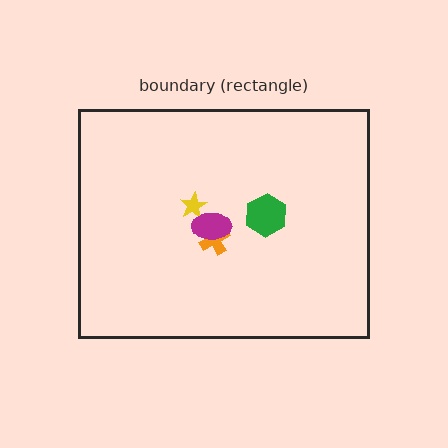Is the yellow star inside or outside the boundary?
Inside.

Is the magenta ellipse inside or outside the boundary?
Inside.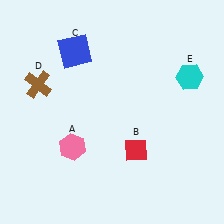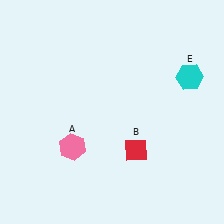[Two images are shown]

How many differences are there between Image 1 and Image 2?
There are 2 differences between the two images.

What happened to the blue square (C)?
The blue square (C) was removed in Image 2. It was in the top-left area of Image 1.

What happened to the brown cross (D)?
The brown cross (D) was removed in Image 2. It was in the top-left area of Image 1.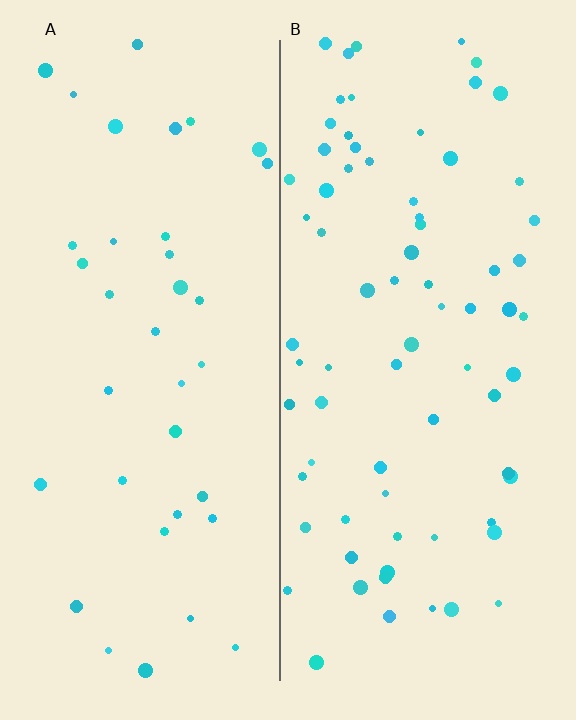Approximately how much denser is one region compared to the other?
Approximately 2.0× — region B over region A.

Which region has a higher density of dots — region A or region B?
B (the right).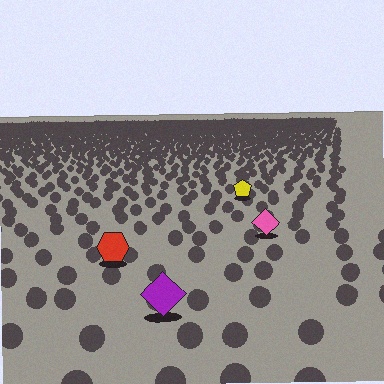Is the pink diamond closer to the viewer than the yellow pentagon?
Yes. The pink diamond is closer — you can tell from the texture gradient: the ground texture is coarser near it.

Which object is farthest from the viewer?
The yellow pentagon is farthest from the viewer. It appears smaller and the ground texture around it is denser.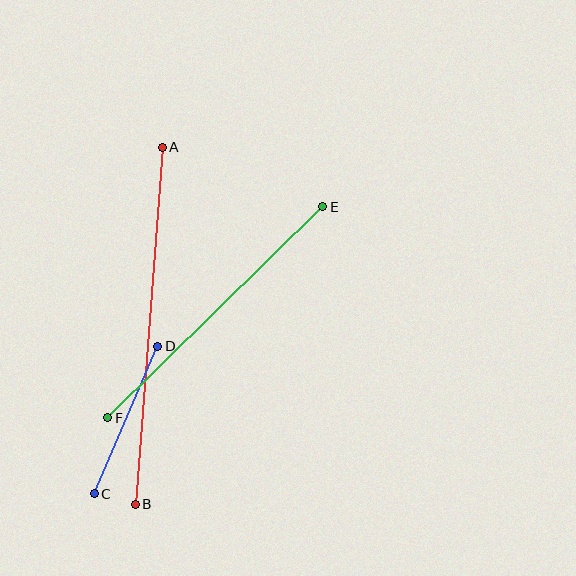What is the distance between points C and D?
The distance is approximately 160 pixels.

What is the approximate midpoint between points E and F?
The midpoint is at approximately (215, 312) pixels.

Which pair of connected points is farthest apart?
Points A and B are farthest apart.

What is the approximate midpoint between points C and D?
The midpoint is at approximately (126, 420) pixels.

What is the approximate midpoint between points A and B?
The midpoint is at approximately (149, 326) pixels.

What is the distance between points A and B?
The distance is approximately 358 pixels.